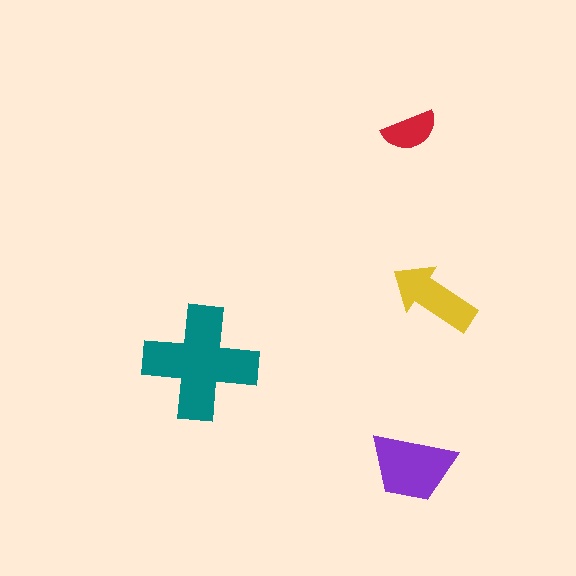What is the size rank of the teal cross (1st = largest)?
1st.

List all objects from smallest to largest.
The red semicircle, the yellow arrow, the purple trapezoid, the teal cross.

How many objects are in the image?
There are 4 objects in the image.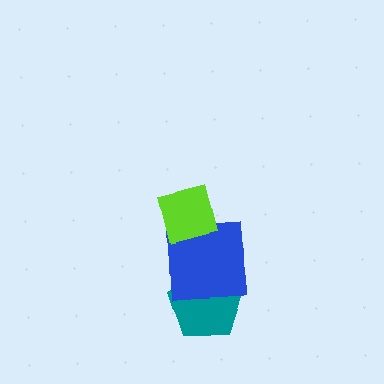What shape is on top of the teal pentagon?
The blue square is on top of the teal pentagon.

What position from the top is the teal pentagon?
The teal pentagon is 3rd from the top.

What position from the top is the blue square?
The blue square is 2nd from the top.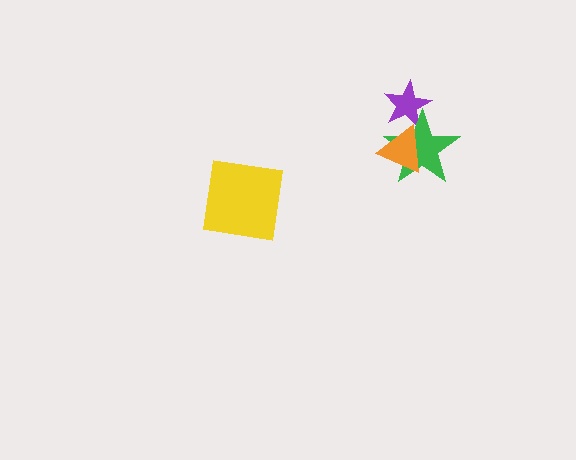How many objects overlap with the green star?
2 objects overlap with the green star.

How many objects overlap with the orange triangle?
2 objects overlap with the orange triangle.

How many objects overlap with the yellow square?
0 objects overlap with the yellow square.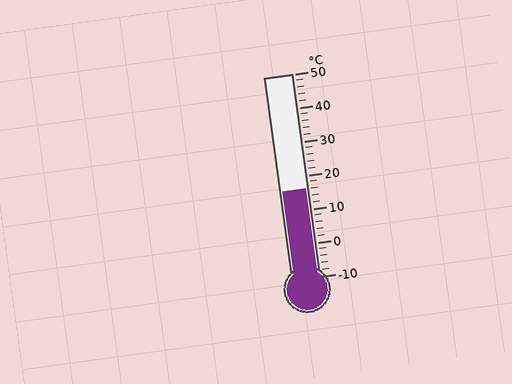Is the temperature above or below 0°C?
The temperature is above 0°C.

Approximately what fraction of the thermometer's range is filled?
The thermometer is filled to approximately 45% of its range.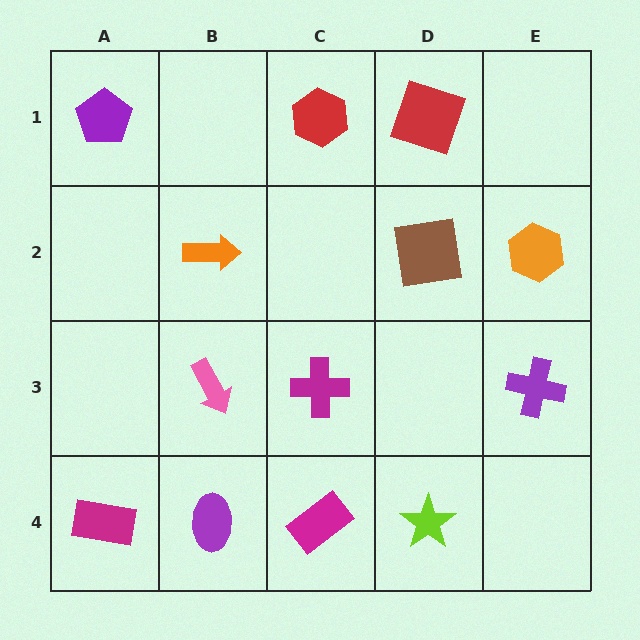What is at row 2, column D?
A brown square.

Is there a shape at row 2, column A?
No, that cell is empty.